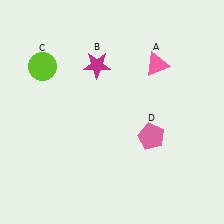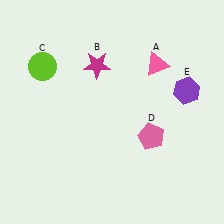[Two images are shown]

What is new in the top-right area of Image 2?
A purple hexagon (E) was added in the top-right area of Image 2.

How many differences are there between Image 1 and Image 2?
There is 1 difference between the two images.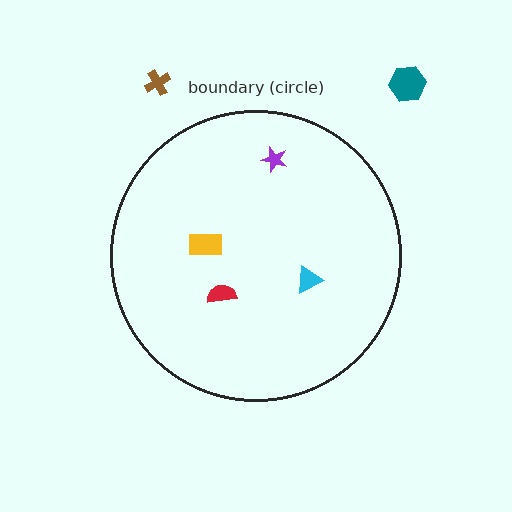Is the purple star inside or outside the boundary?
Inside.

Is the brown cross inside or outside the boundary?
Outside.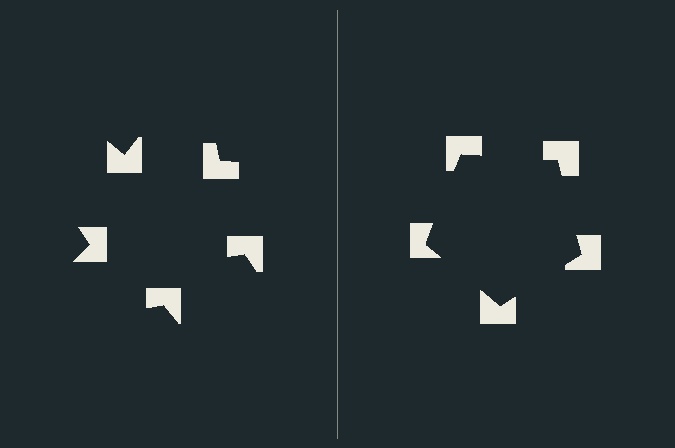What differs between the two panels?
The notched squares are positioned identically on both sides; only the wedge orientations differ. On the right they align to a pentagon; on the left they are misaligned.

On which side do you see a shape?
An illusory pentagon appears on the right side. On the left side the wedge cuts are rotated, so no coherent shape forms.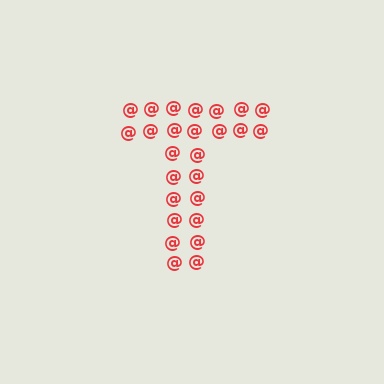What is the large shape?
The large shape is the letter T.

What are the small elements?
The small elements are at signs.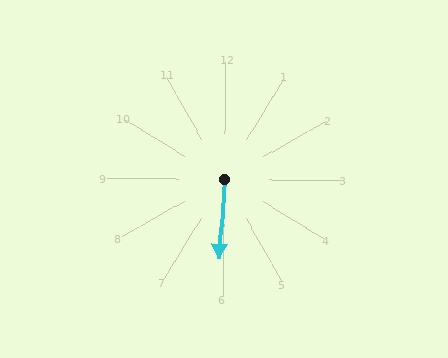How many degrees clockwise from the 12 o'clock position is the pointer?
Approximately 183 degrees.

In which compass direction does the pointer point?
South.